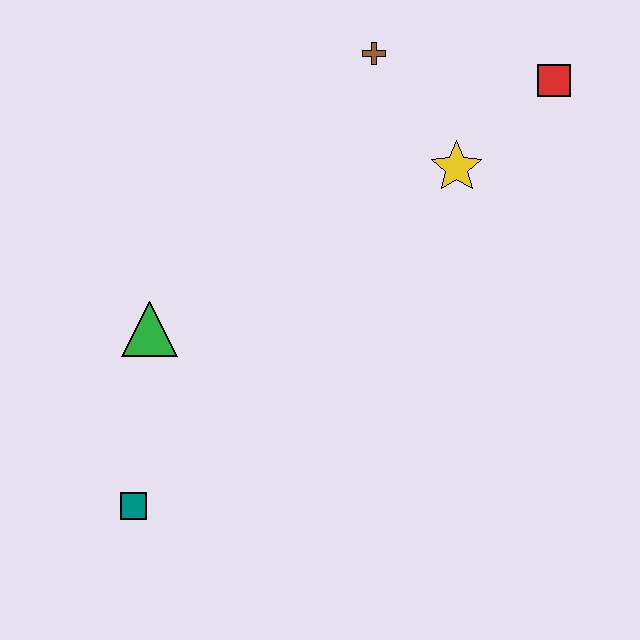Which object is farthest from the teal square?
The red square is farthest from the teal square.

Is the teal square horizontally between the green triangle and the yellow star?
No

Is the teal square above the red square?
No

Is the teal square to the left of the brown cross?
Yes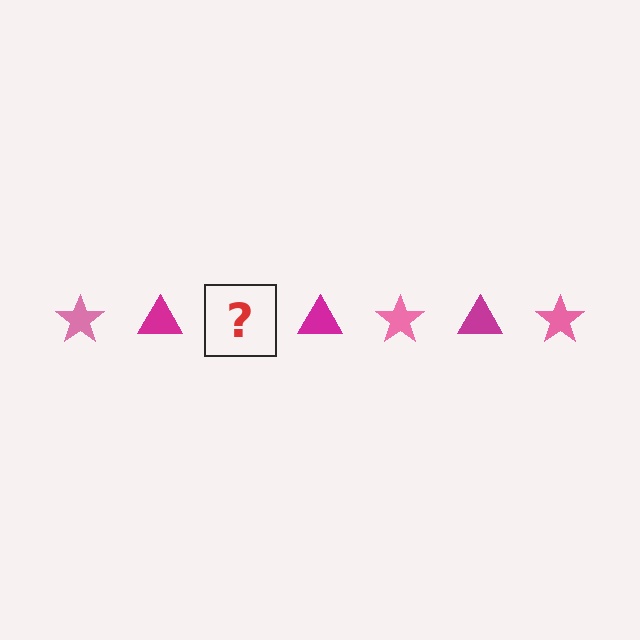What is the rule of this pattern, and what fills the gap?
The rule is that the pattern alternates between pink star and magenta triangle. The gap should be filled with a pink star.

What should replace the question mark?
The question mark should be replaced with a pink star.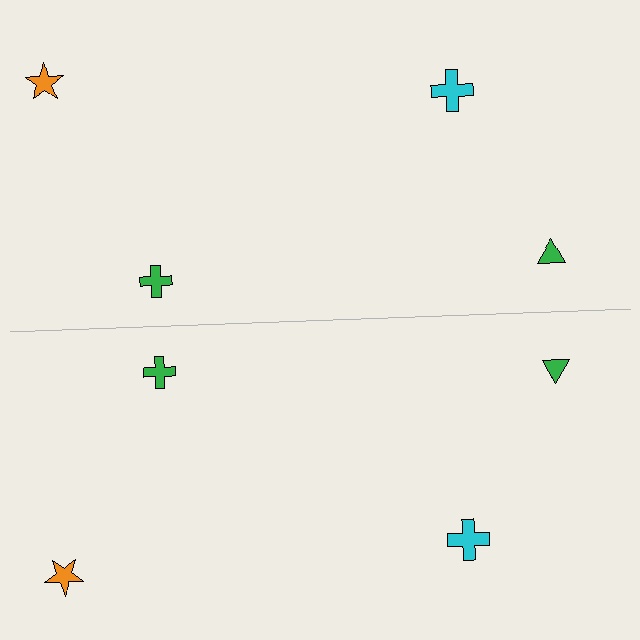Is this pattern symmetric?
Yes, this pattern has bilateral (reflection) symmetry.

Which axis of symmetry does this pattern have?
The pattern has a horizontal axis of symmetry running through the center of the image.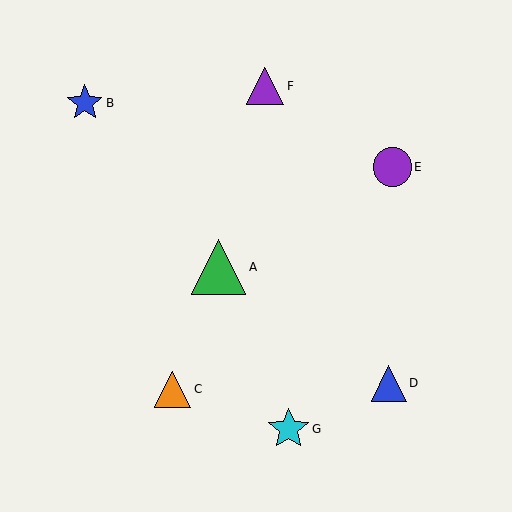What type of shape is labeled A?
Shape A is a green triangle.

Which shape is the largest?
The green triangle (labeled A) is the largest.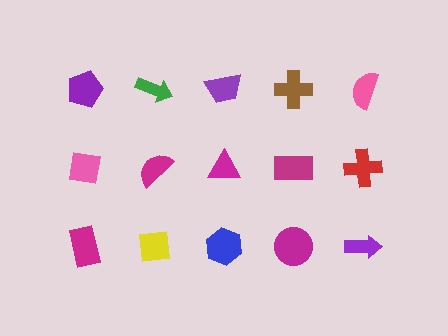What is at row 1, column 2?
A green arrow.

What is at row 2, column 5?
A red cross.